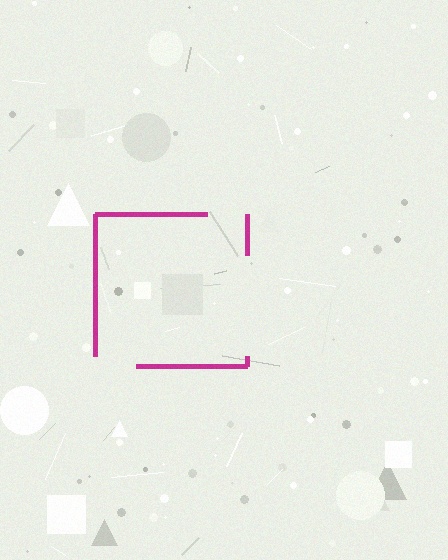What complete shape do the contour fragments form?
The contour fragments form a square.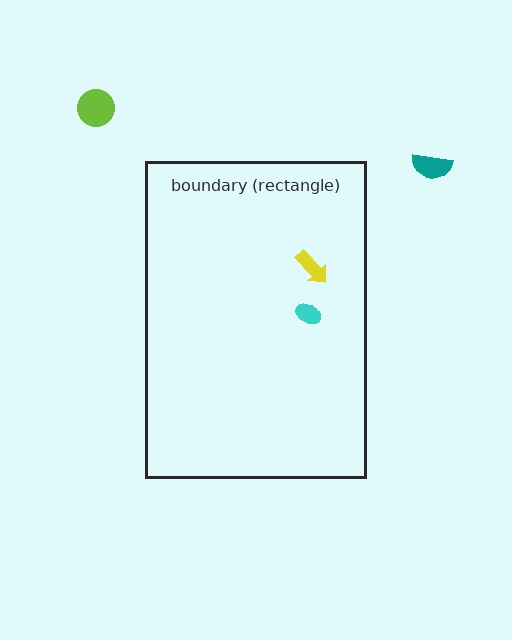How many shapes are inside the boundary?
2 inside, 2 outside.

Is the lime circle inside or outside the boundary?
Outside.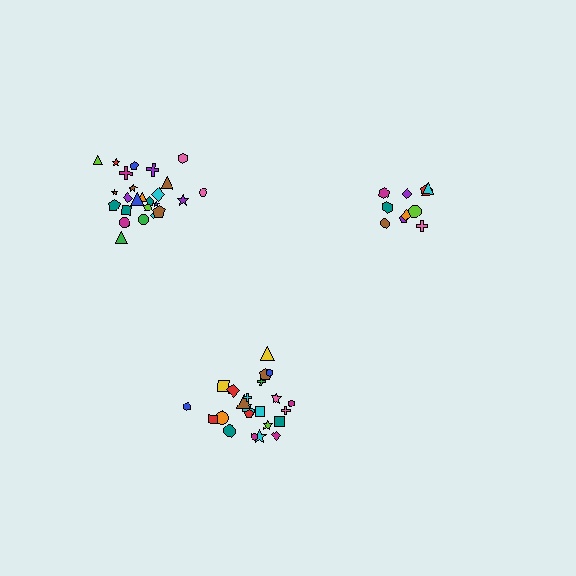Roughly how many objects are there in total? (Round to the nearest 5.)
Roughly 60 objects in total.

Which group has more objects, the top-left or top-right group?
The top-left group.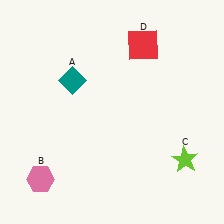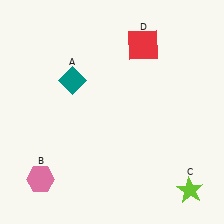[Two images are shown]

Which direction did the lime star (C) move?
The lime star (C) moved down.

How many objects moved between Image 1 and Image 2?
1 object moved between the two images.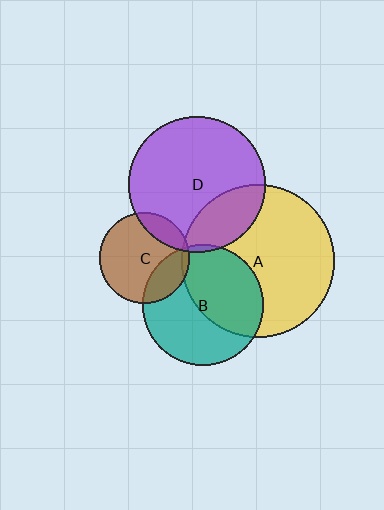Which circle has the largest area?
Circle A (yellow).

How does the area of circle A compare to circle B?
Approximately 1.6 times.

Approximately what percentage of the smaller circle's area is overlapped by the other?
Approximately 25%.